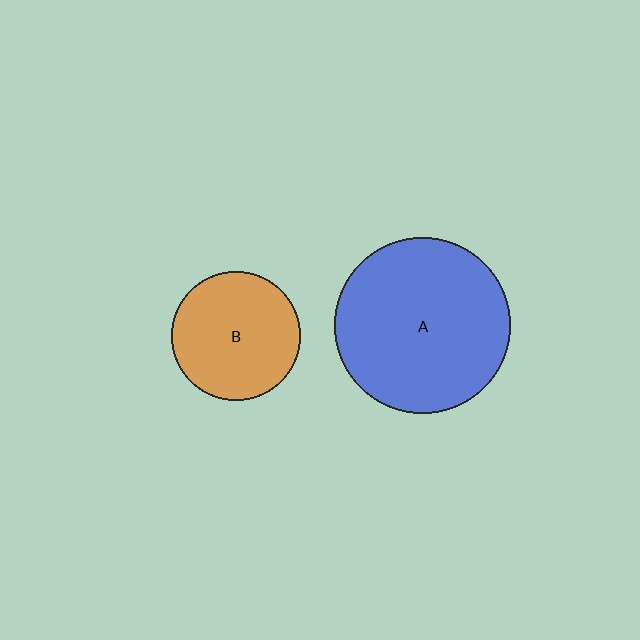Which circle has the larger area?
Circle A (blue).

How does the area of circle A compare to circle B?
Approximately 1.8 times.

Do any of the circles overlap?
No, none of the circles overlap.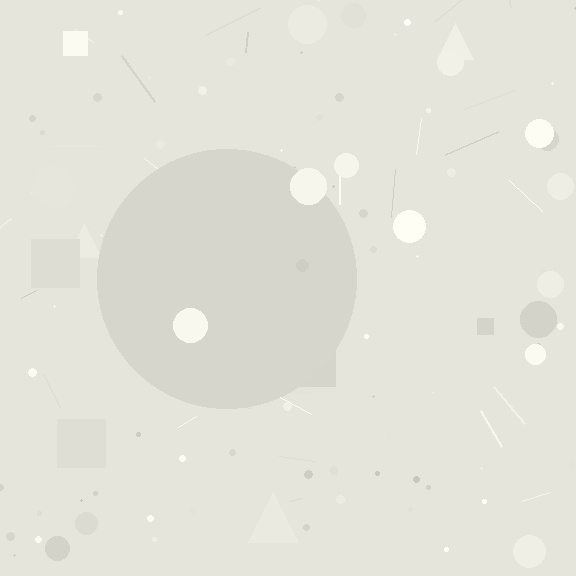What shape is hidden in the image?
A circle is hidden in the image.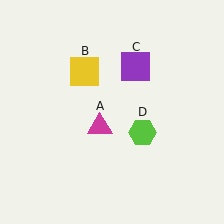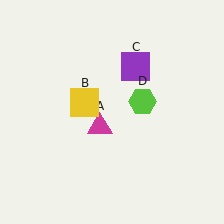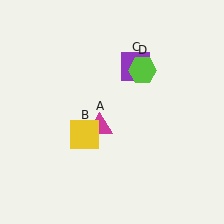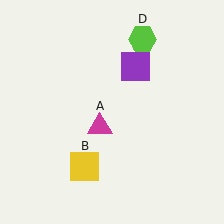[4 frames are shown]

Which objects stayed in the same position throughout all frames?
Magenta triangle (object A) and purple square (object C) remained stationary.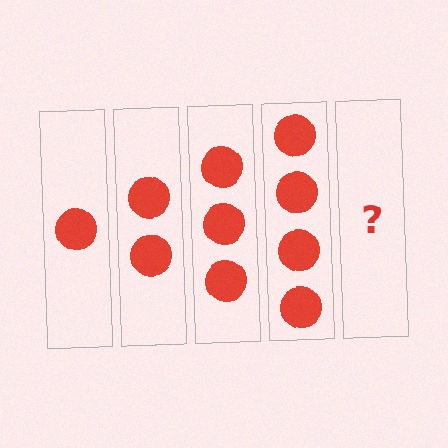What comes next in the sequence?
The next element should be 5 circles.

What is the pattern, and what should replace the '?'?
The pattern is that each step adds one more circle. The '?' should be 5 circles.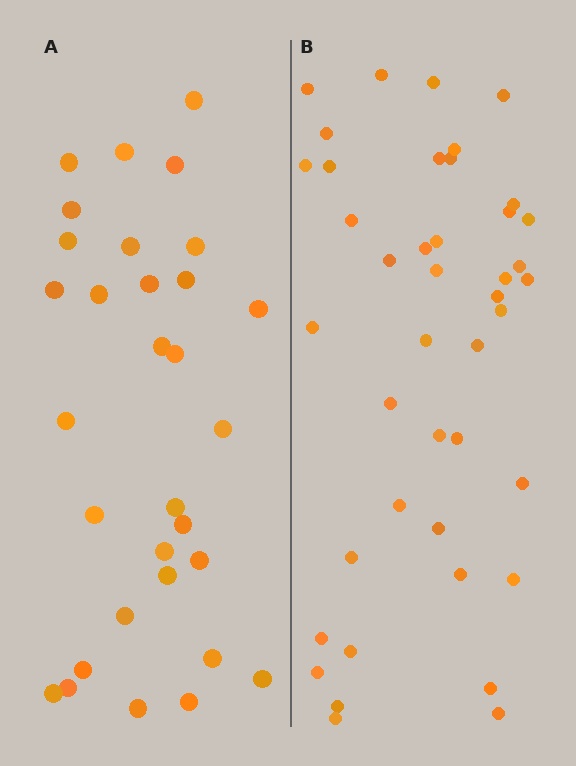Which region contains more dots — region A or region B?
Region B (the right region) has more dots.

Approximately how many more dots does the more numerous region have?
Region B has roughly 12 or so more dots than region A.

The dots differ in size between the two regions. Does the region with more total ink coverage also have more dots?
No. Region A has more total ink coverage because its dots are larger, but region B actually contains more individual dots. Total area can be misleading — the number of items is what matters here.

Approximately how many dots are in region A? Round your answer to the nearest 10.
About 30 dots. (The exact count is 31, which rounds to 30.)